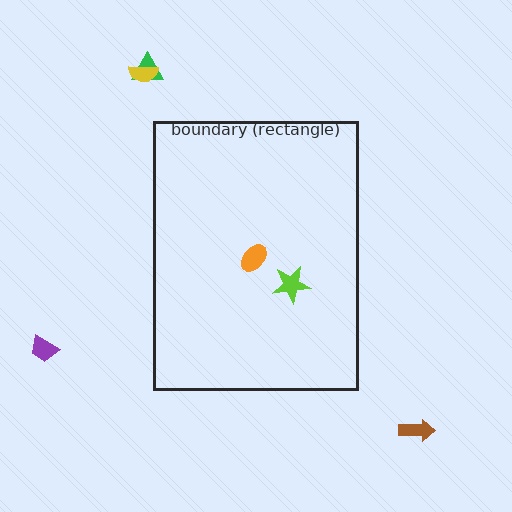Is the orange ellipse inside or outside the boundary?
Inside.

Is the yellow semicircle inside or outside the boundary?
Outside.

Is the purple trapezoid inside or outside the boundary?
Outside.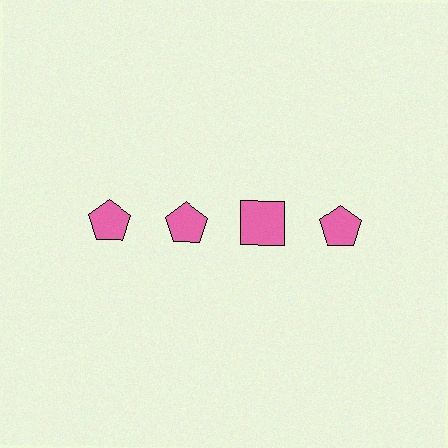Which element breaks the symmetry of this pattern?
The pink square in the top row, center column breaks the symmetry. All other shapes are pink pentagons.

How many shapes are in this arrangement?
There are 4 shapes arranged in a grid pattern.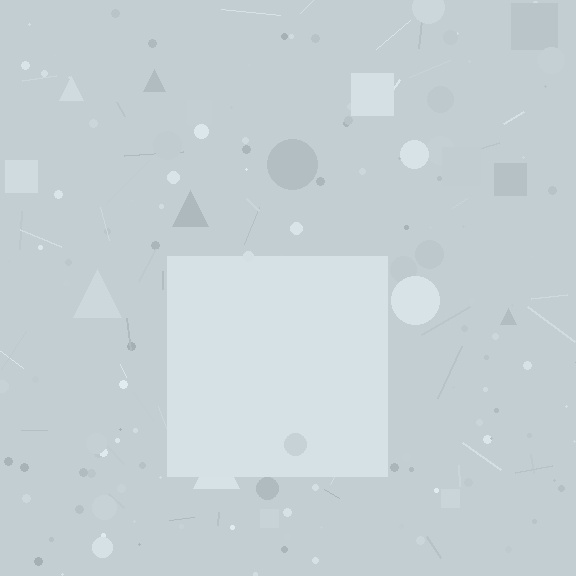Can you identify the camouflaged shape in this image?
The camouflaged shape is a square.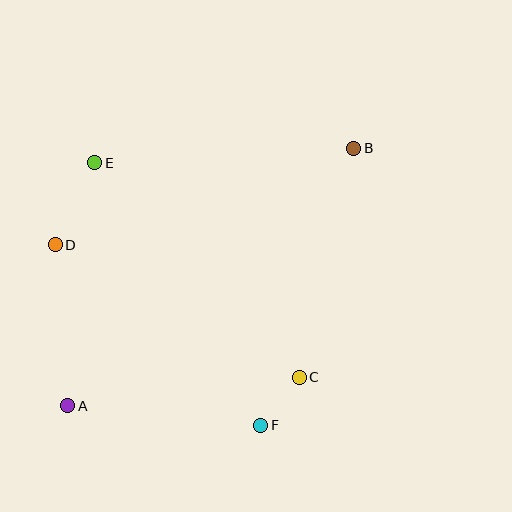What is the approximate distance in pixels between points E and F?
The distance between E and F is approximately 310 pixels.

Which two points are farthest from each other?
Points A and B are farthest from each other.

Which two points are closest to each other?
Points C and F are closest to each other.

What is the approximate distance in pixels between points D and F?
The distance between D and F is approximately 274 pixels.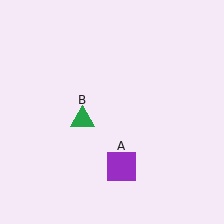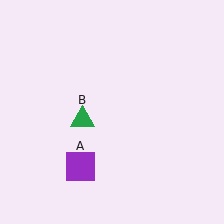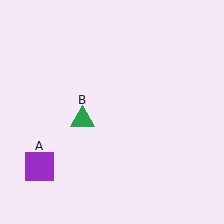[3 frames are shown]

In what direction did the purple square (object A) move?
The purple square (object A) moved left.